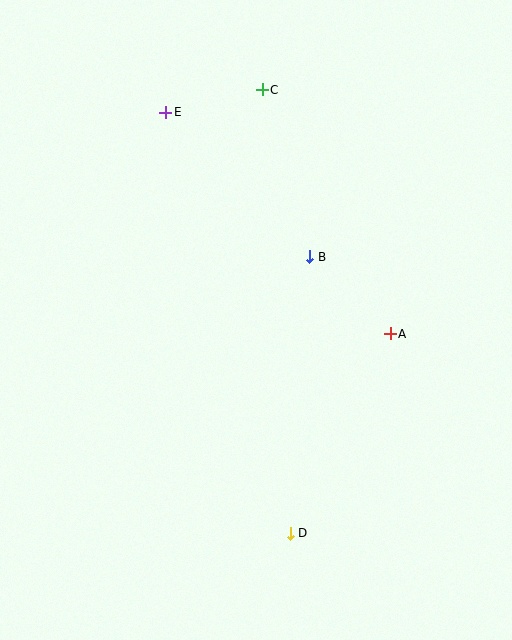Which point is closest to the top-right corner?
Point C is closest to the top-right corner.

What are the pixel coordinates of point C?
Point C is at (262, 90).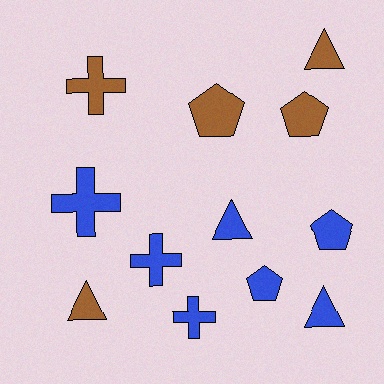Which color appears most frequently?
Blue, with 7 objects.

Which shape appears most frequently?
Cross, with 4 objects.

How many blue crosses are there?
There are 3 blue crosses.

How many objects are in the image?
There are 12 objects.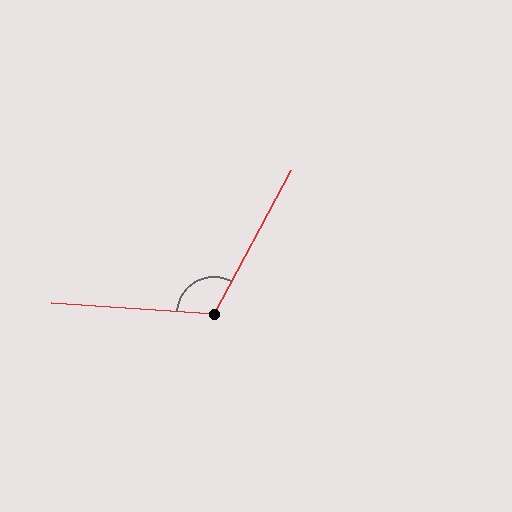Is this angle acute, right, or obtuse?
It is obtuse.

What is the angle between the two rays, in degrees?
Approximately 114 degrees.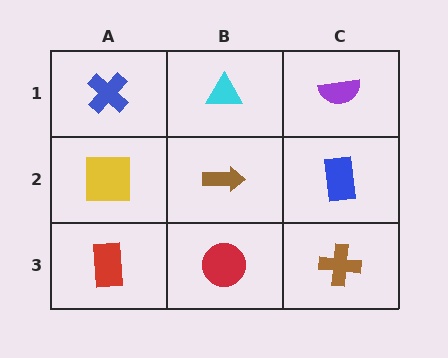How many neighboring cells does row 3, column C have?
2.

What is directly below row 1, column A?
A yellow square.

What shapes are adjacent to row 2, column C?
A purple semicircle (row 1, column C), a brown cross (row 3, column C), a brown arrow (row 2, column B).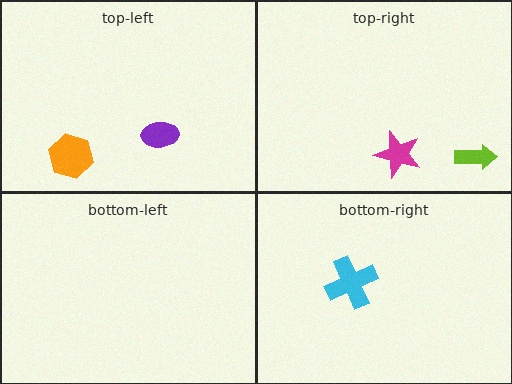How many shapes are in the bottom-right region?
1.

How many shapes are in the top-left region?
2.